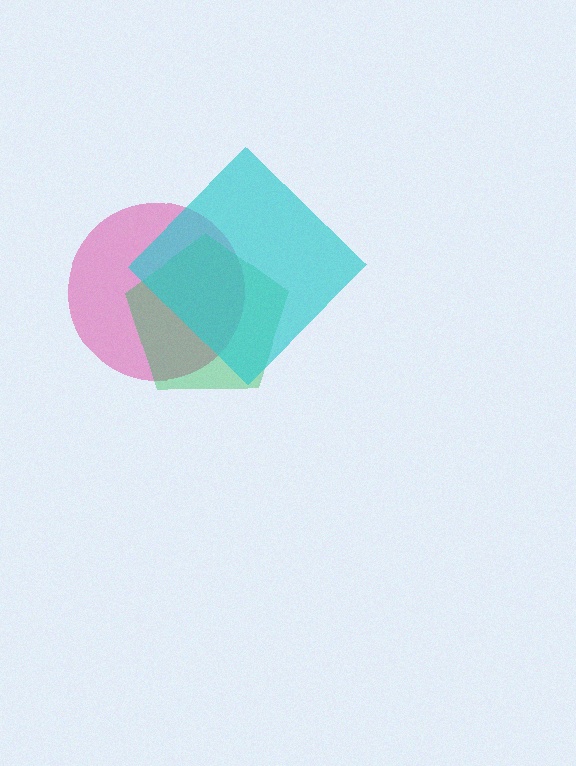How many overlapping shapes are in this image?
There are 3 overlapping shapes in the image.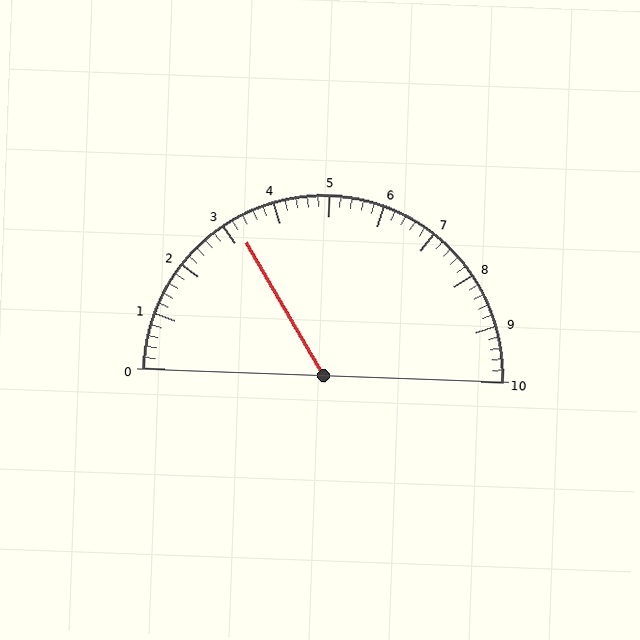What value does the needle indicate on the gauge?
The needle indicates approximately 3.2.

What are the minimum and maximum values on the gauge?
The gauge ranges from 0 to 10.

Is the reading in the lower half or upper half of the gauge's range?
The reading is in the lower half of the range (0 to 10).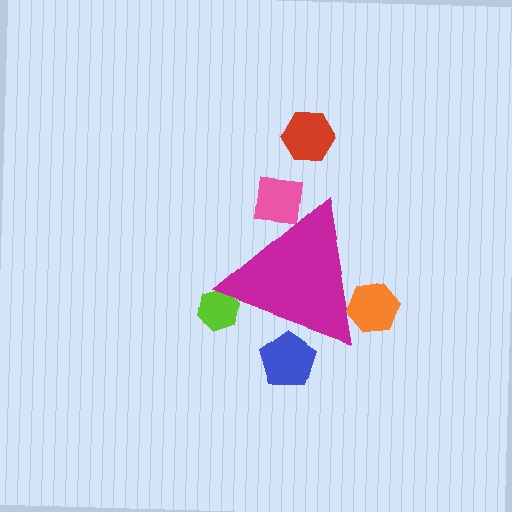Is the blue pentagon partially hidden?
Yes, the blue pentagon is partially hidden behind the magenta triangle.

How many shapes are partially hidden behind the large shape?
4 shapes are partially hidden.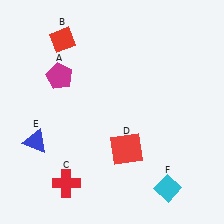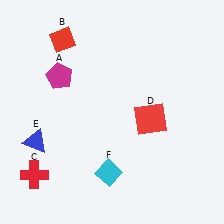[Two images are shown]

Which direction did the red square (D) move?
The red square (D) moved up.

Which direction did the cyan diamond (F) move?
The cyan diamond (F) moved left.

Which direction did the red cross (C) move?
The red cross (C) moved left.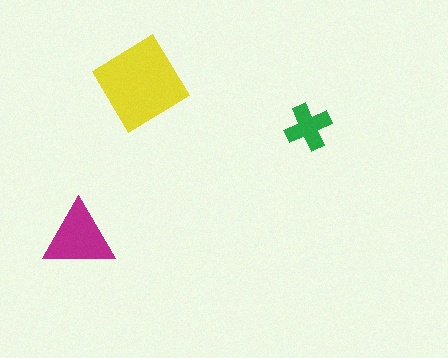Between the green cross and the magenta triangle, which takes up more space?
The magenta triangle.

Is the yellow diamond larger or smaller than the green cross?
Larger.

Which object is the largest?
The yellow diamond.